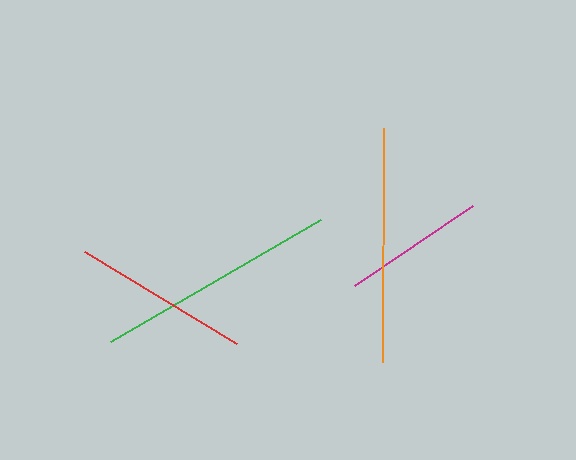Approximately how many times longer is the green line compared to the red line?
The green line is approximately 1.4 times the length of the red line.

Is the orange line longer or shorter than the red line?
The orange line is longer than the red line.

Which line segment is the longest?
The green line is the longest at approximately 243 pixels.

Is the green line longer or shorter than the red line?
The green line is longer than the red line.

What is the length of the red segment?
The red segment is approximately 178 pixels long.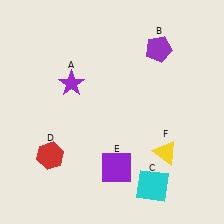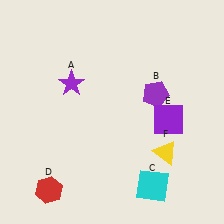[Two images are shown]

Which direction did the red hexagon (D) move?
The red hexagon (D) moved down.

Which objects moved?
The objects that moved are: the purple pentagon (B), the red hexagon (D), the purple square (E).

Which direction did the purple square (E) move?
The purple square (E) moved right.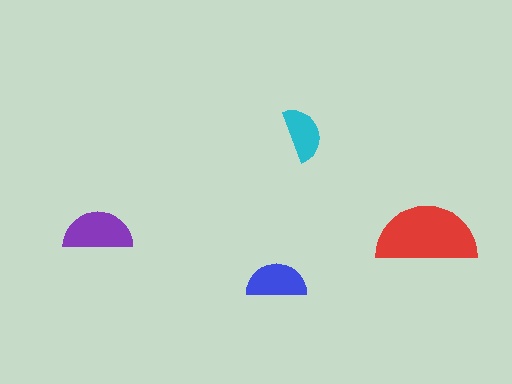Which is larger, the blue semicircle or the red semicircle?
The red one.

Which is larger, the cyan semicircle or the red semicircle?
The red one.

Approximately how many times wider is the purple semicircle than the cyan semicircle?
About 1.5 times wider.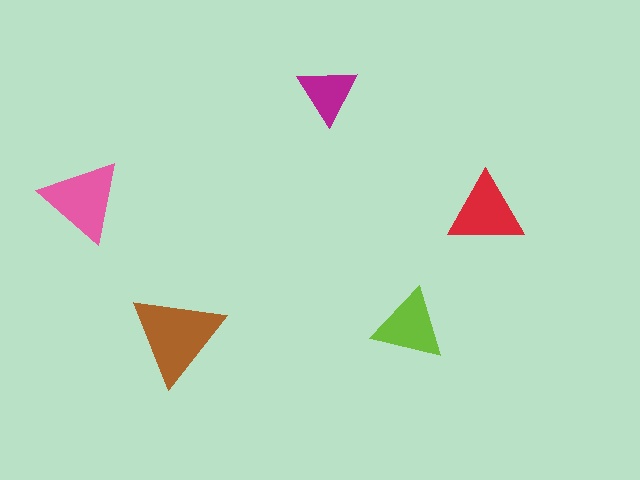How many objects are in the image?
There are 5 objects in the image.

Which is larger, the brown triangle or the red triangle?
The brown one.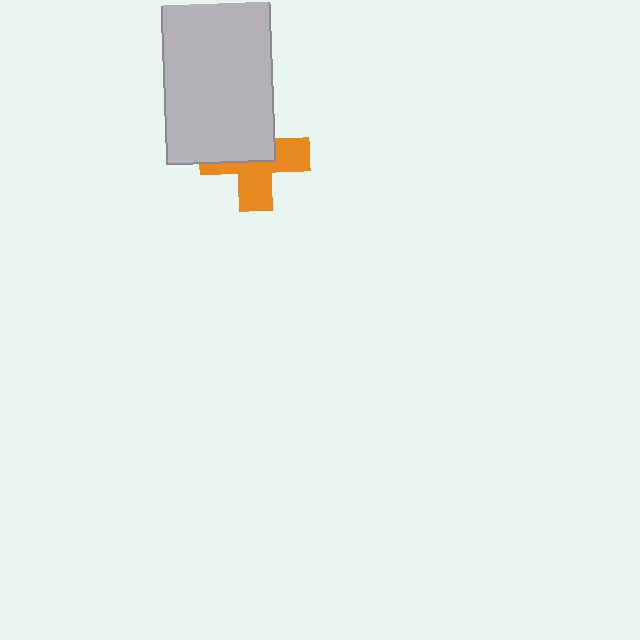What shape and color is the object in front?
The object in front is a light gray rectangle.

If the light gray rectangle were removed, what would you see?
You would see the complete orange cross.